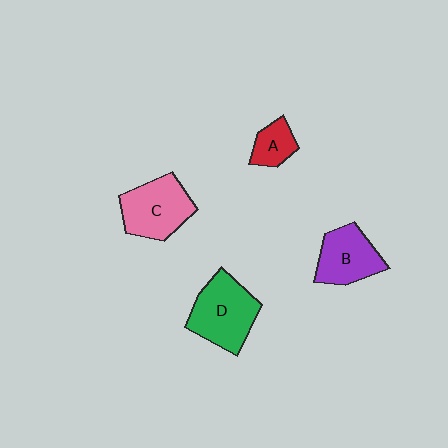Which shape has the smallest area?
Shape A (red).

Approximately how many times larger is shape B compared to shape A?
Approximately 1.9 times.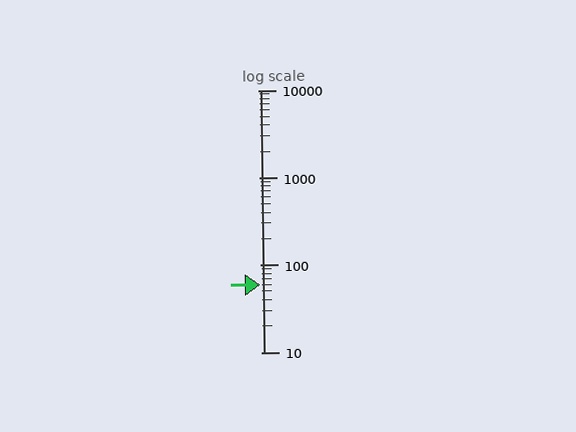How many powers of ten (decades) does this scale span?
The scale spans 3 decades, from 10 to 10000.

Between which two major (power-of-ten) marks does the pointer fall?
The pointer is between 10 and 100.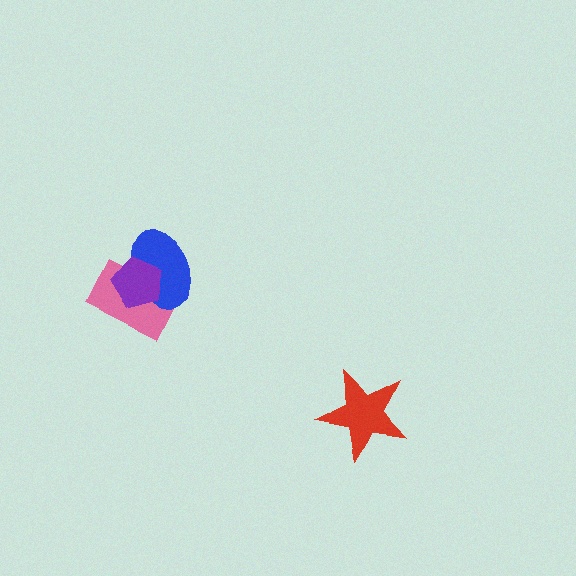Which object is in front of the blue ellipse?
The purple pentagon is in front of the blue ellipse.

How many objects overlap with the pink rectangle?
2 objects overlap with the pink rectangle.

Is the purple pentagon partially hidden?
No, no other shape covers it.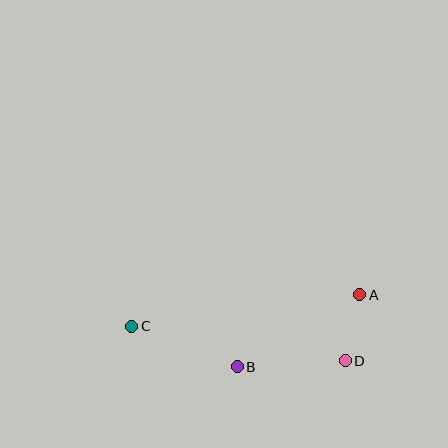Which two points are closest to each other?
Points A and D are closest to each other.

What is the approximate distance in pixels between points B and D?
The distance between B and D is approximately 108 pixels.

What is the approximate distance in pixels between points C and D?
The distance between C and D is approximately 216 pixels.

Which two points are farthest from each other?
Points A and C are farthest from each other.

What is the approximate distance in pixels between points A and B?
The distance between A and B is approximately 142 pixels.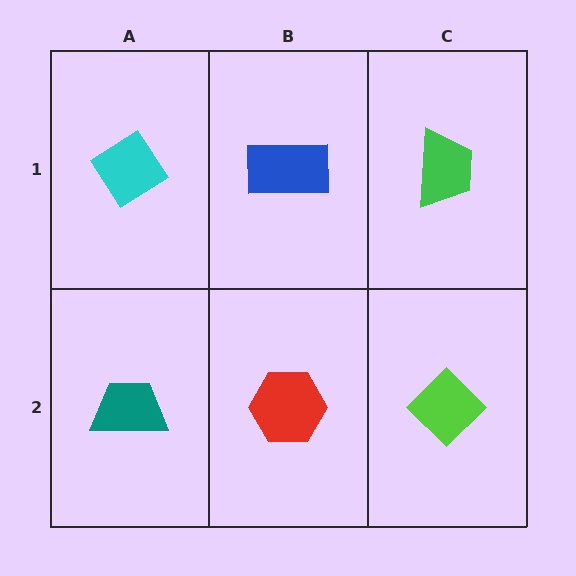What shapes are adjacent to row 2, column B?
A blue rectangle (row 1, column B), a teal trapezoid (row 2, column A), a lime diamond (row 2, column C).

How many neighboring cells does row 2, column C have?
2.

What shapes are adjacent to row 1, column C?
A lime diamond (row 2, column C), a blue rectangle (row 1, column B).